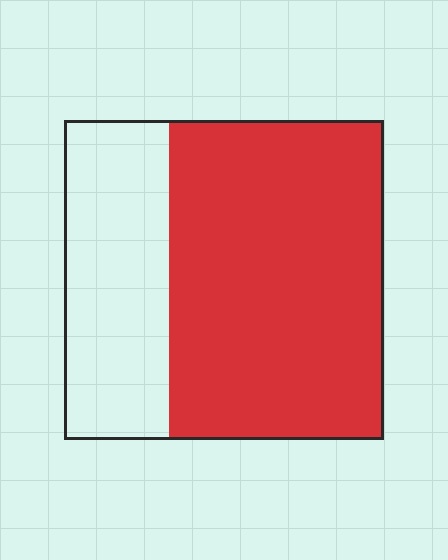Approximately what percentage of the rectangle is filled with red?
Approximately 65%.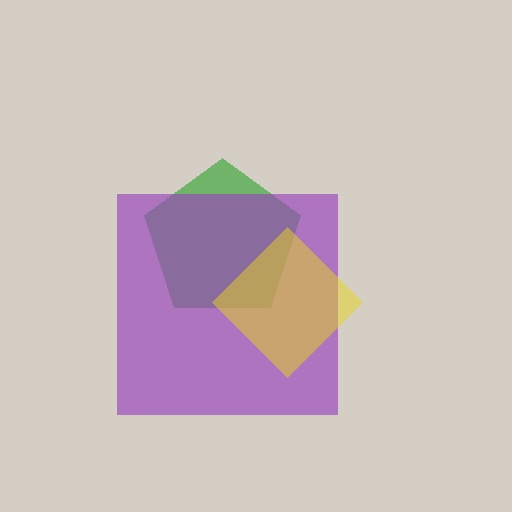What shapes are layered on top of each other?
The layered shapes are: a green pentagon, a purple square, a yellow diamond.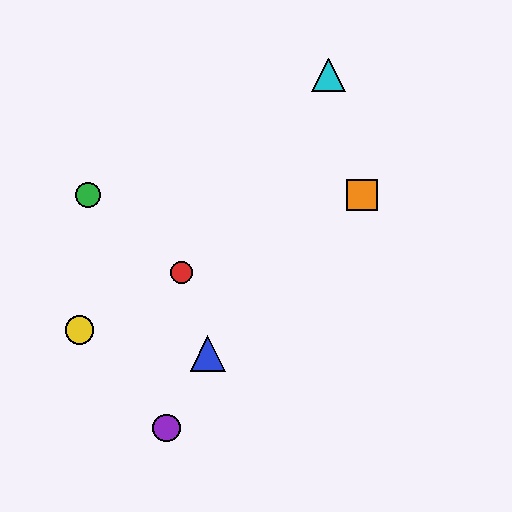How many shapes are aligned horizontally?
2 shapes (the green circle, the orange square) are aligned horizontally.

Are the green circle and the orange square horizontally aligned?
Yes, both are at y≈195.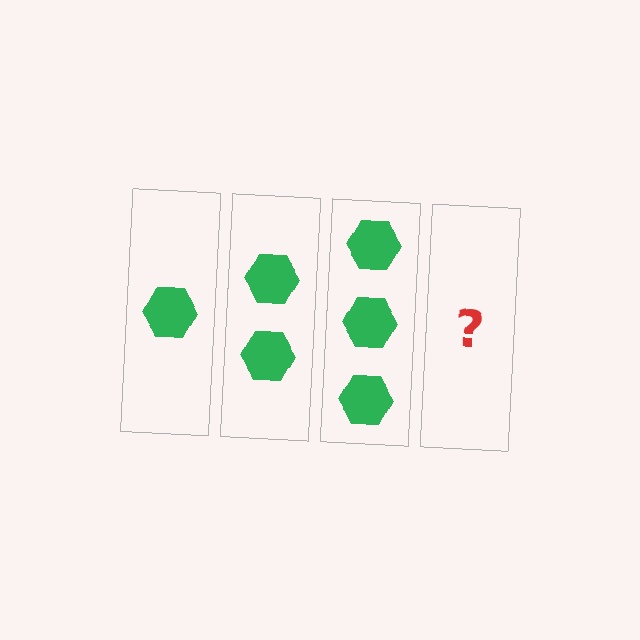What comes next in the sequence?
The next element should be 4 hexagons.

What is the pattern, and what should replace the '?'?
The pattern is that each step adds one more hexagon. The '?' should be 4 hexagons.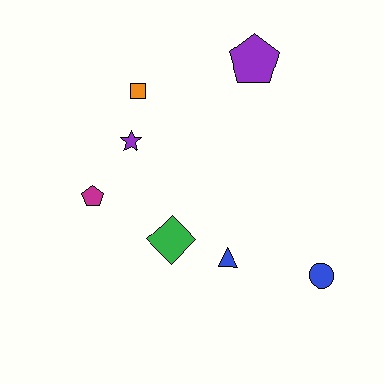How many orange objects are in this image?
There is 1 orange object.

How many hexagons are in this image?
There are no hexagons.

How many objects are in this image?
There are 7 objects.